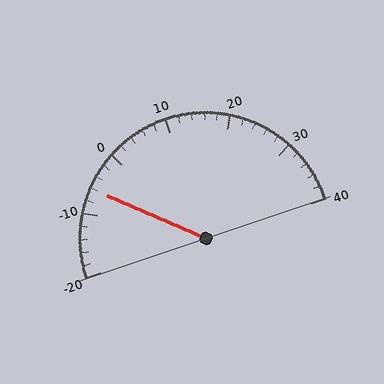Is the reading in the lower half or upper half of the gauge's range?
The reading is in the lower half of the range (-20 to 40).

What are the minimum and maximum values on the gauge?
The gauge ranges from -20 to 40.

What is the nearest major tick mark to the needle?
The nearest major tick mark is -10.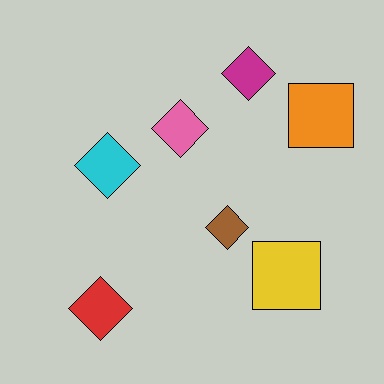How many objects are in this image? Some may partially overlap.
There are 7 objects.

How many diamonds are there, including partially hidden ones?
There are 5 diamonds.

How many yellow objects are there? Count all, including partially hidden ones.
There is 1 yellow object.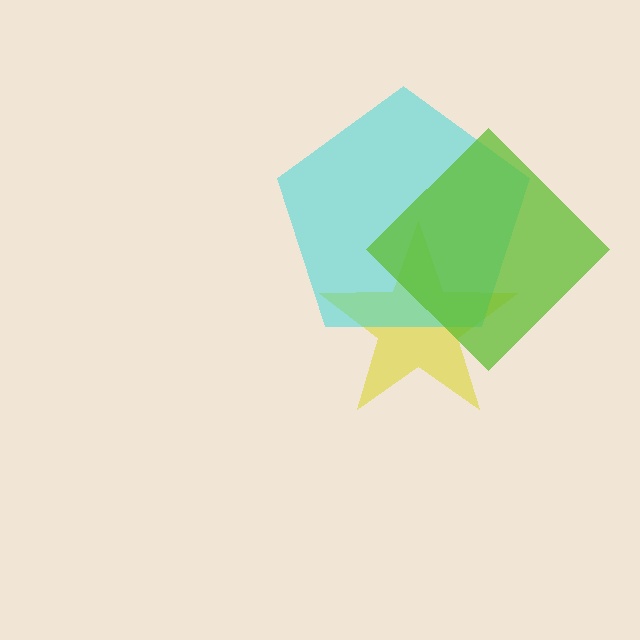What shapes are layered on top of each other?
The layered shapes are: a yellow star, a cyan pentagon, a lime diamond.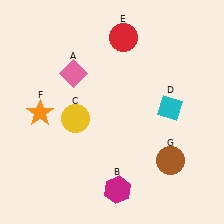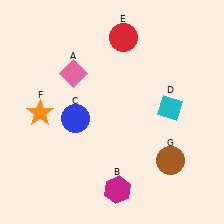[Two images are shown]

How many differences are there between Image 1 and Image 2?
There is 1 difference between the two images.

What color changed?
The circle (C) changed from yellow in Image 1 to blue in Image 2.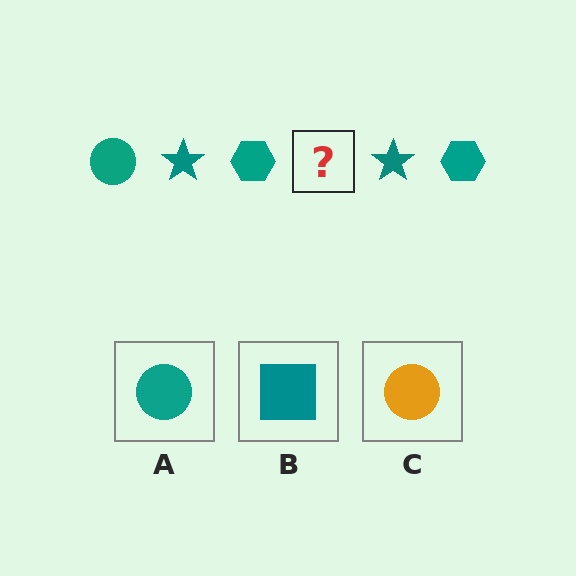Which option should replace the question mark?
Option A.